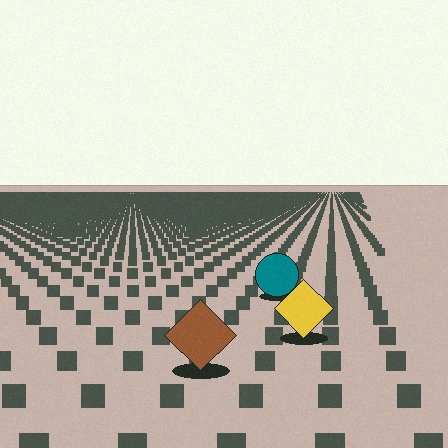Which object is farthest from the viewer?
The teal circle is farthest from the viewer. It appears smaller and the ground texture around it is denser.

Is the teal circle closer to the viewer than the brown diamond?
No. The brown diamond is closer — you can tell from the texture gradient: the ground texture is coarser near it.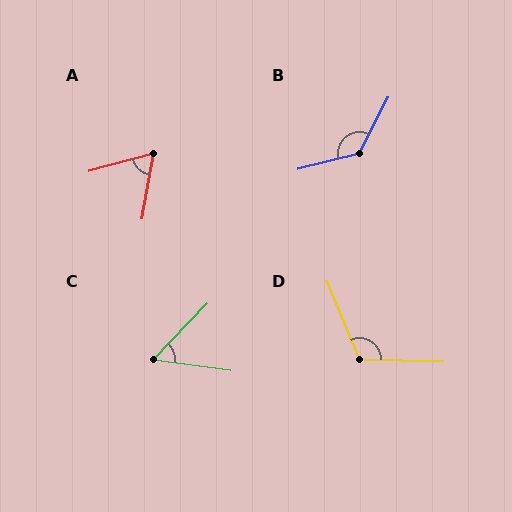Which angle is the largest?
B, at approximately 132 degrees.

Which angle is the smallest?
C, at approximately 53 degrees.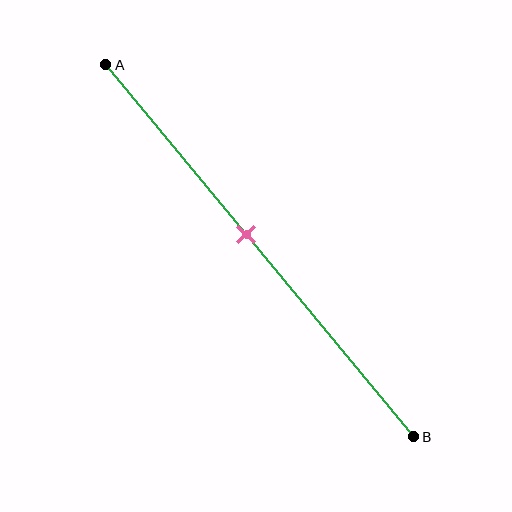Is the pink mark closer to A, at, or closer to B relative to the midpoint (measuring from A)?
The pink mark is closer to point A than the midpoint of segment AB.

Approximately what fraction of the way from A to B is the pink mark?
The pink mark is approximately 45% of the way from A to B.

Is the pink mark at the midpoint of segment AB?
No, the mark is at about 45% from A, not at the 50% midpoint.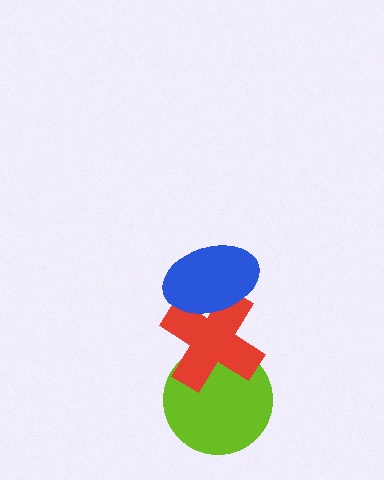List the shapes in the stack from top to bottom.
From top to bottom: the blue ellipse, the red cross, the lime circle.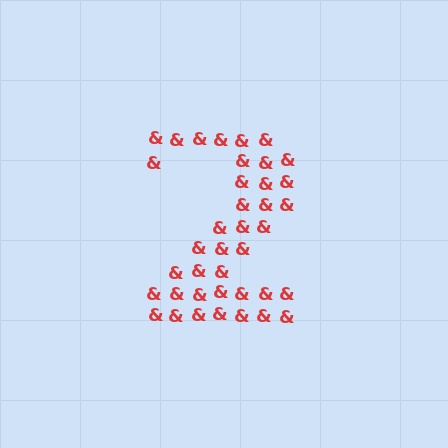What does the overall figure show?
The overall figure shows the digit 2.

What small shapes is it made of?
It is made of small ampersands.